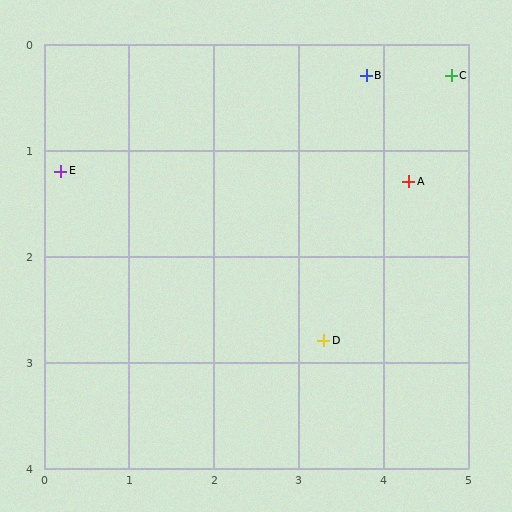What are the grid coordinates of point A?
Point A is at approximately (4.3, 1.3).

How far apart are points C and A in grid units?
Points C and A are about 1.1 grid units apart.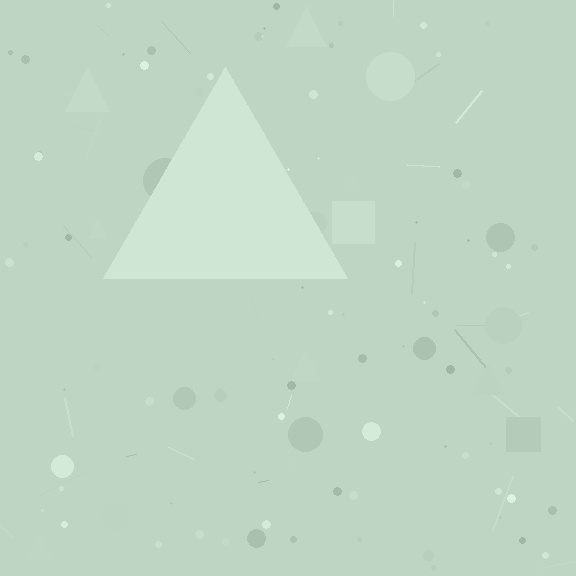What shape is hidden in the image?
A triangle is hidden in the image.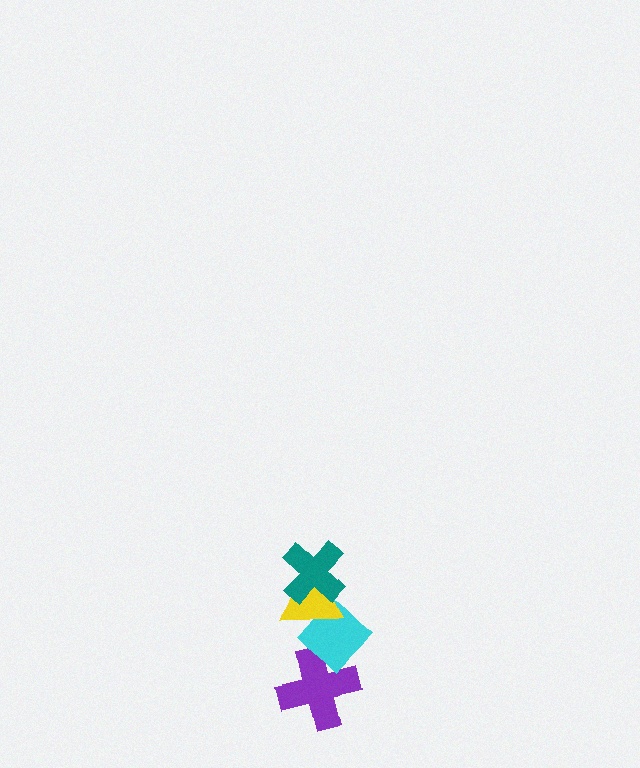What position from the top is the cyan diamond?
The cyan diamond is 3rd from the top.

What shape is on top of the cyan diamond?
The yellow triangle is on top of the cyan diamond.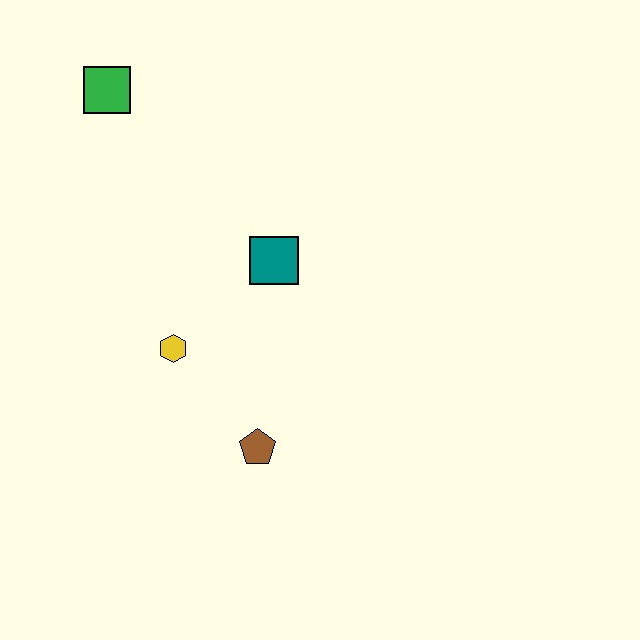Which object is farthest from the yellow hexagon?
The green square is farthest from the yellow hexagon.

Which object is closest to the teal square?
The yellow hexagon is closest to the teal square.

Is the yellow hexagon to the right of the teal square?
No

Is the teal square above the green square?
No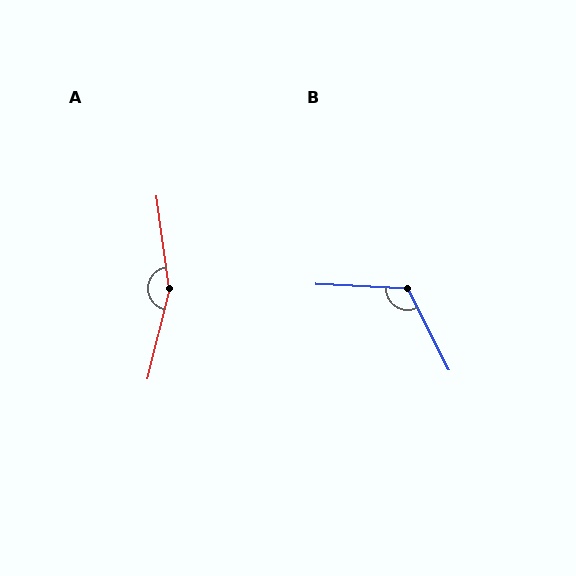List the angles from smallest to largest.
B (120°), A (159°).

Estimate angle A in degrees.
Approximately 159 degrees.